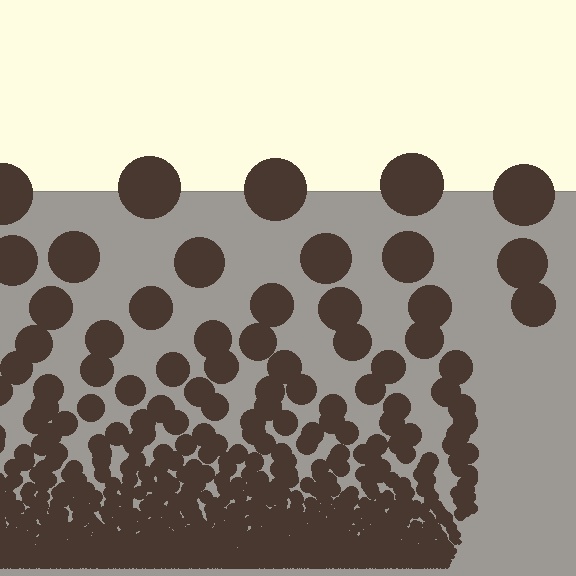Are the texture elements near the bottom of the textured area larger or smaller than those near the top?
Smaller. The gradient is inverted — elements near the bottom are smaller and denser.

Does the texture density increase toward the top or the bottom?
Density increases toward the bottom.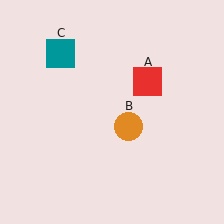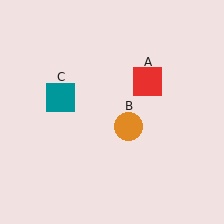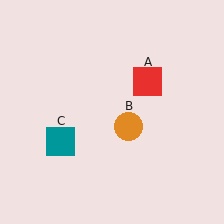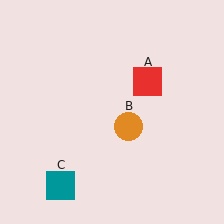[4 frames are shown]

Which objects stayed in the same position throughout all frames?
Red square (object A) and orange circle (object B) remained stationary.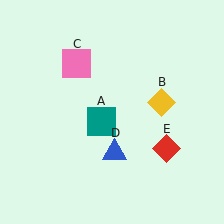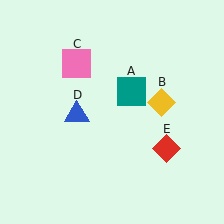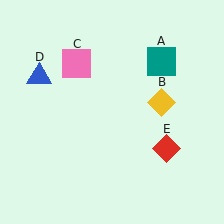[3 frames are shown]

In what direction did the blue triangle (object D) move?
The blue triangle (object D) moved up and to the left.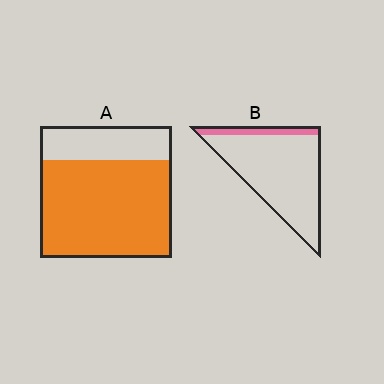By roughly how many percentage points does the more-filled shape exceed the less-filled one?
By roughly 60 percentage points (A over B).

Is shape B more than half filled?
No.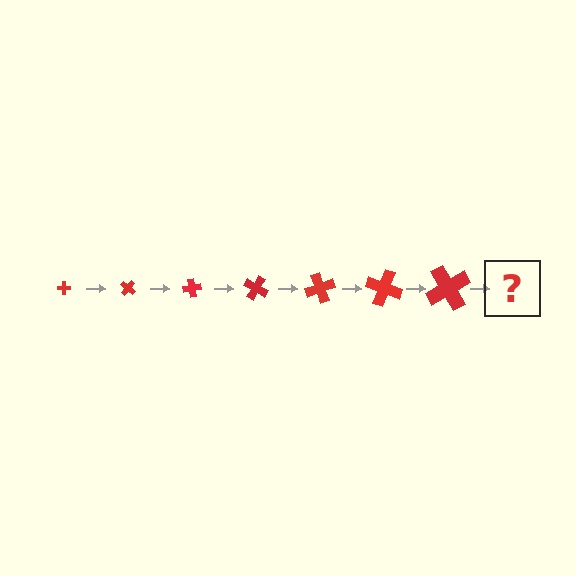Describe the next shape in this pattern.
It should be a cross, larger than the previous one and rotated 280 degrees from the start.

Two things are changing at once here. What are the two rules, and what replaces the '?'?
The two rules are that the cross grows larger each step and it rotates 40 degrees each step. The '?' should be a cross, larger than the previous one and rotated 280 degrees from the start.